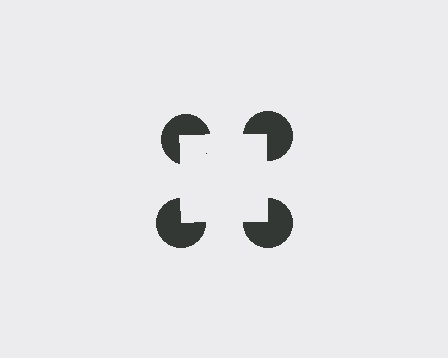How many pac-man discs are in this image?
There are 4 — one at each vertex of the illusory square.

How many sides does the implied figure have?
4 sides.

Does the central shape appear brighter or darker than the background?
It typically appears slightly brighter than the background, even though no actual brightness change is drawn.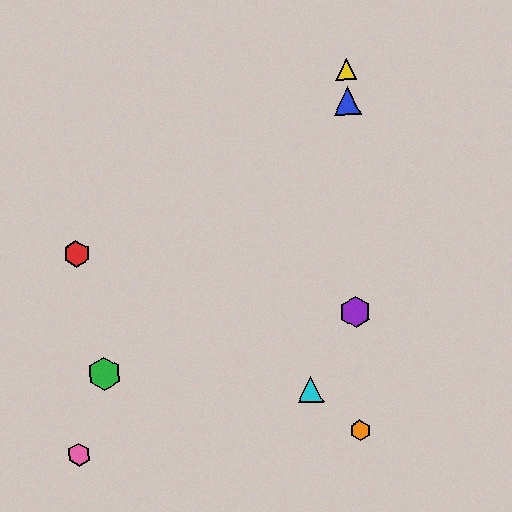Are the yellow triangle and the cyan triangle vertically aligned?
No, the yellow triangle is at x≈346 and the cyan triangle is at x≈311.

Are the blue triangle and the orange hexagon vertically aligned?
Yes, both are at x≈347.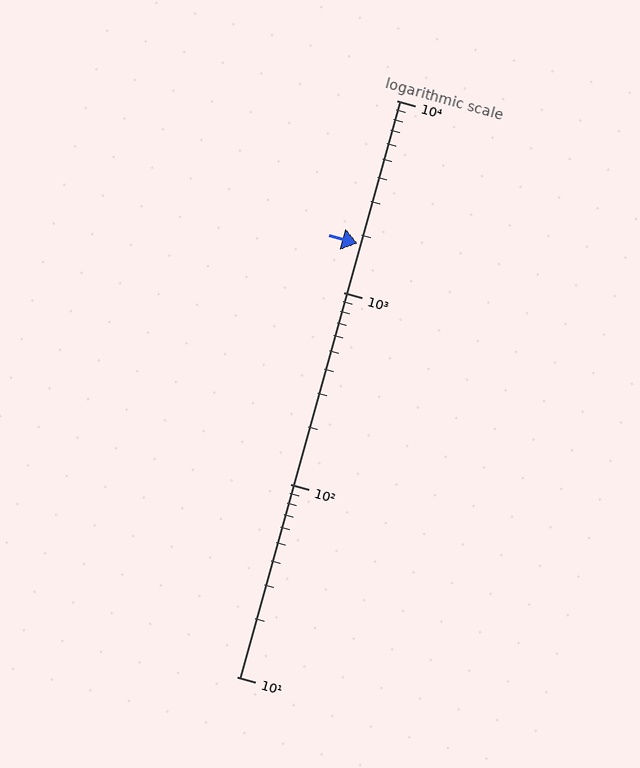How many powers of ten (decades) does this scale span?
The scale spans 3 decades, from 10 to 10000.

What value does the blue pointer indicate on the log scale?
The pointer indicates approximately 1800.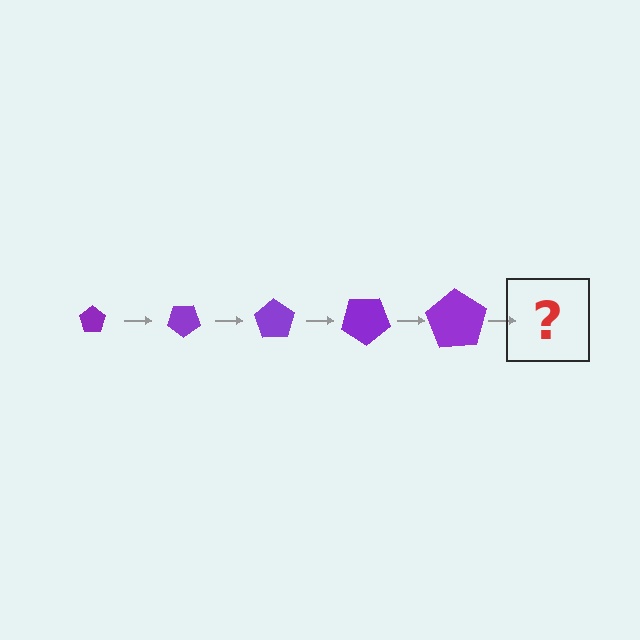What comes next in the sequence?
The next element should be a pentagon, larger than the previous one and rotated 175 degrees from the start.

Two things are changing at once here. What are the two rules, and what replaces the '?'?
The two rules are that the pentagon grows larger each step and it rotates 35 degrees each step. The '?' should be a pentagon, larger than the previous one and rotated 175 degrees from the start.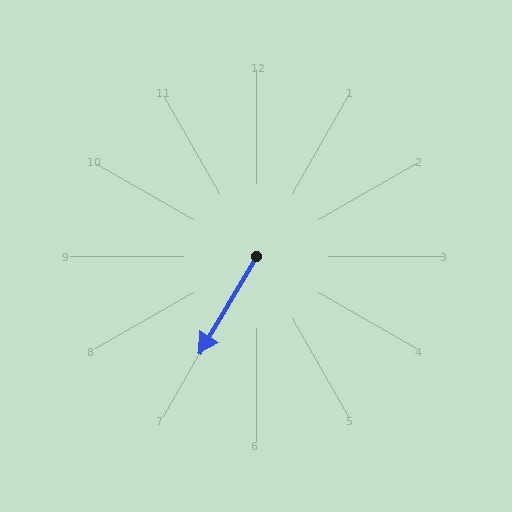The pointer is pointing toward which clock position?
Roughly 7 o'clock.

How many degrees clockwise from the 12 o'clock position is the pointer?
Approximately 210 degrees.